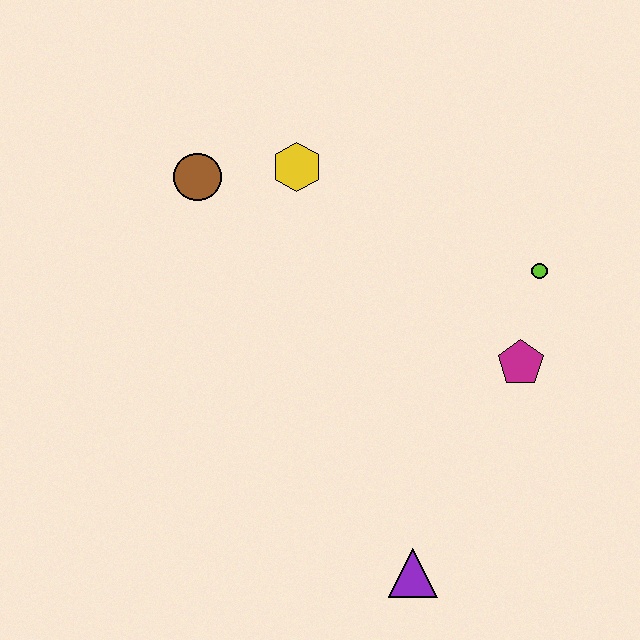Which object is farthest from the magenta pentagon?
The brown circle is farthest from the magenta pentagon.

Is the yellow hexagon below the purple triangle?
No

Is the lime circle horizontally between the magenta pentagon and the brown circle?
No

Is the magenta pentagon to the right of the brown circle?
Yes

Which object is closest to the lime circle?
The magenta pentagon is closest to the lime circle.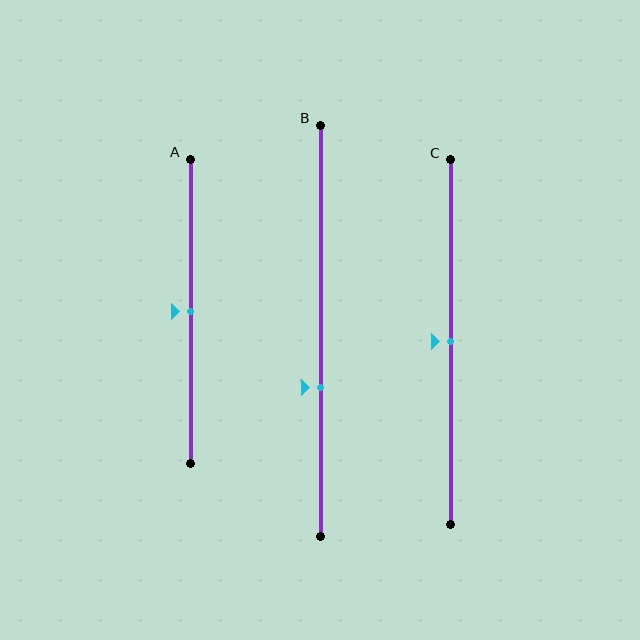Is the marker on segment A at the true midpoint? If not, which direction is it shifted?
Yes, the marker on segment A is at the true midpoint.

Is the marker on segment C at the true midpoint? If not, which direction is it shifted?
Yes, the marker on segment C is at the true midpoint.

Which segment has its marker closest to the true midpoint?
Segment A has its marker closest to the true midpoint.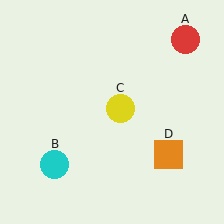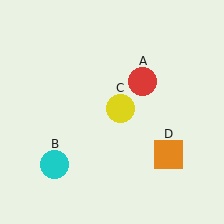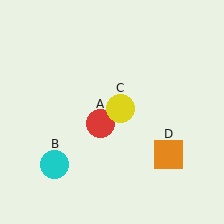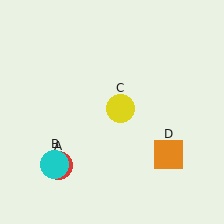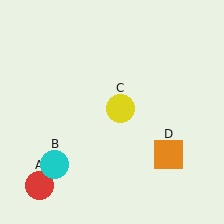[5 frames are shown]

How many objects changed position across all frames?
1 object changed position: red circle (object A).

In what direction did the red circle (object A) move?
The red circle (object A) moved down and to the left.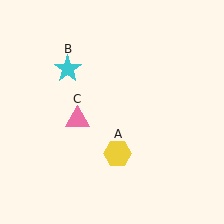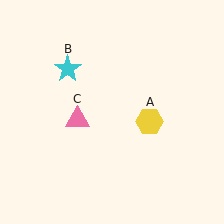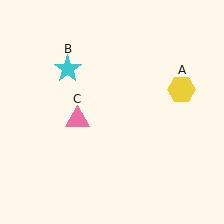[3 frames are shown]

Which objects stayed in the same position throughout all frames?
Cyan star (object B) and pink triangle (object C) remained stationary.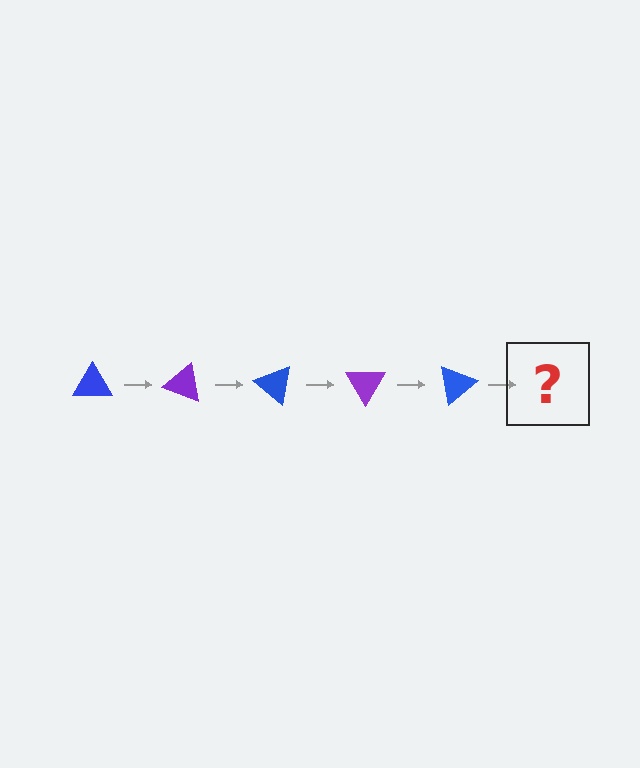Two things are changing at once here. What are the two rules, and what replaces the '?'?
The two rules are that it rotates 20 degrees each step and the color cycles through blue and purple. The '?' should be a purple triangle, rotated 100 degrees from the start.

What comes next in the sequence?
The next element should be a purple triangle, rotated 100 degrees from the start.